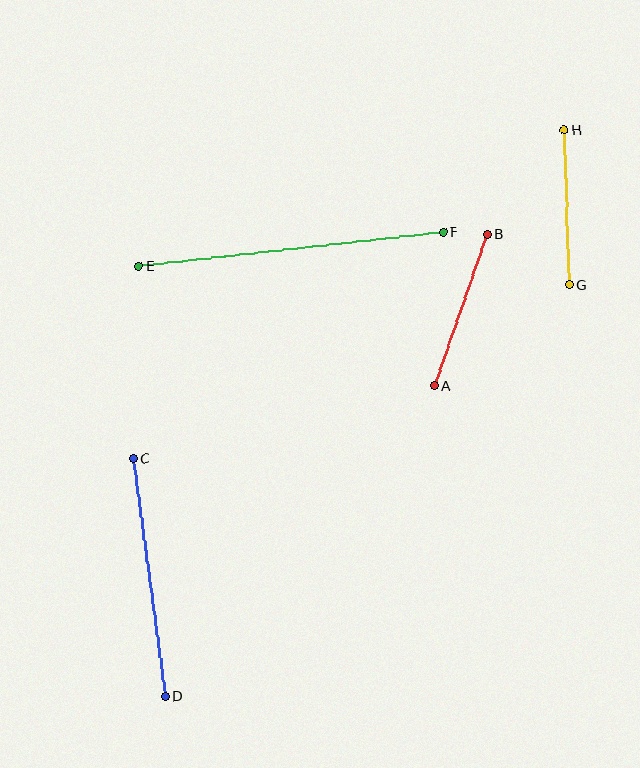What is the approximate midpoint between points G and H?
The midpoint is at approximately (567, 208) pixels.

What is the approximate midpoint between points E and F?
The midpoint is at approximately (291, 249) pixels.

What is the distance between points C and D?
The distance is approximately 240 pixels.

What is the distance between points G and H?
The distance is approximately 155 pixels.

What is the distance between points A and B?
The distance is approximately 160 pixels.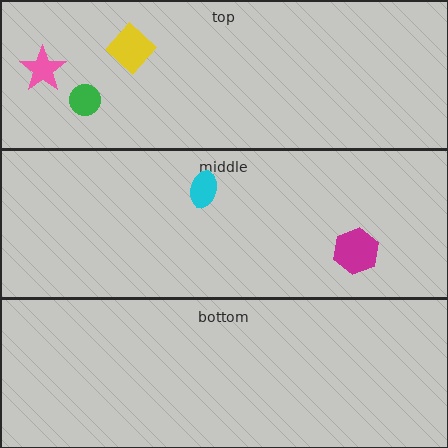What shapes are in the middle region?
The cyan ellipse, the magenta hexagon.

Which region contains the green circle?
The top region.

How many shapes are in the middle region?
2.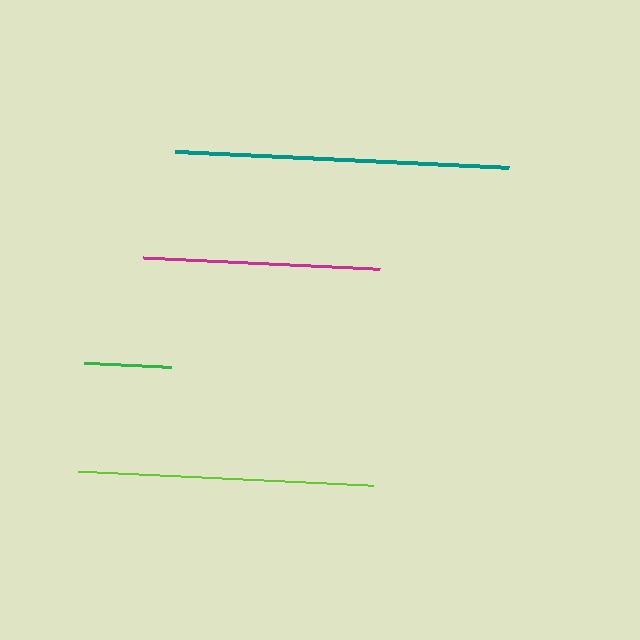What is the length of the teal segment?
The teal segment is approximately 334 pixels long.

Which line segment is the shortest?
The green line is the shortest at approximately 88 pixels.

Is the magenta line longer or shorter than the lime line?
The lime line is longer than the magenta line.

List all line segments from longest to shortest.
From longest to shortest: teal, lime, magenta, green.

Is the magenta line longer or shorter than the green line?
The magenta line is longer than the green line.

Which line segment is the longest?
The teal line is the longest at approximately 334 pixels.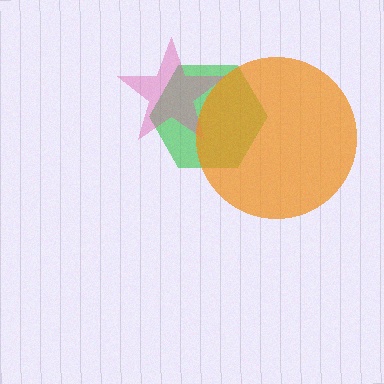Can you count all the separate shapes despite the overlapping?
Yes, there are 3 separate shapes.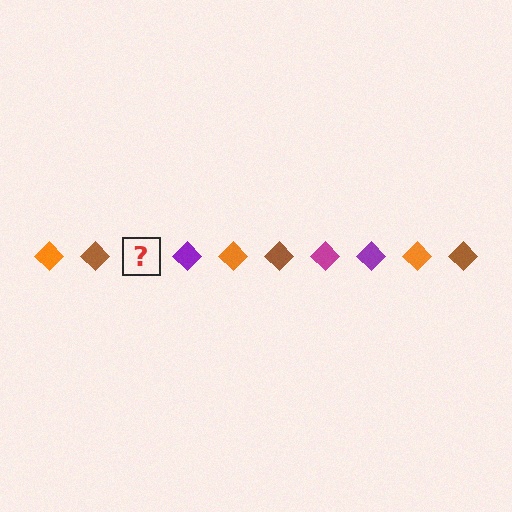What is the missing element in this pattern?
The missing element is a magenta diamond.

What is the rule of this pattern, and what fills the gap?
The rule is that the pattern cycles through orange, brown, magenta, purple diamonds. The gap should be filled with a magenta diamond.